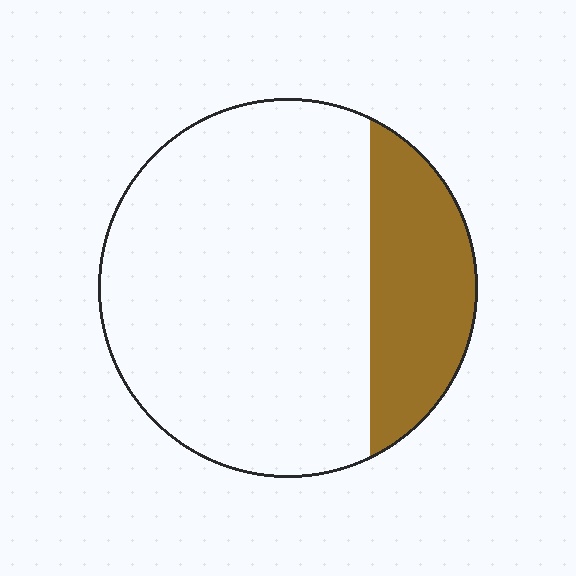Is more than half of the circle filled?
No.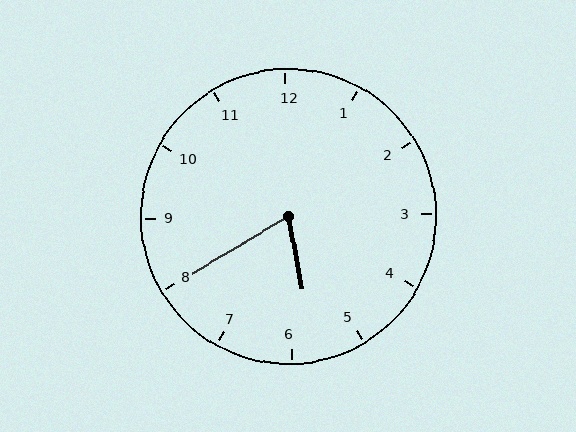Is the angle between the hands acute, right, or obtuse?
It is acute.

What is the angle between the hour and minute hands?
Approximately 70 degrees.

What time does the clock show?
5:40.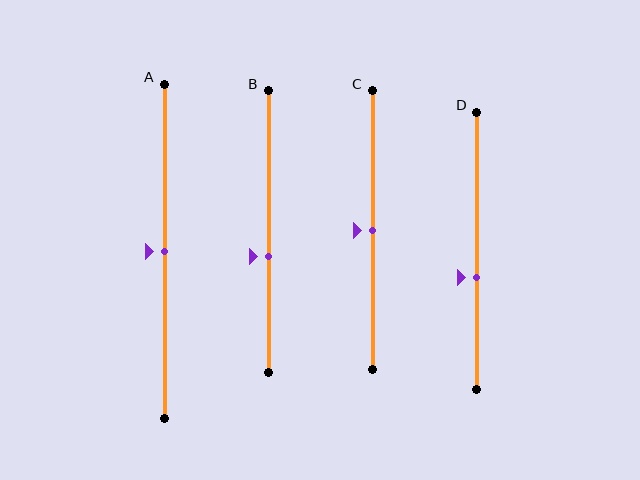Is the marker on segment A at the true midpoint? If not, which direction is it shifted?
Yes, the marker on segment A is at the true midpoint.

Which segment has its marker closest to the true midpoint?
Segment A has its marker closest to the true midpoint.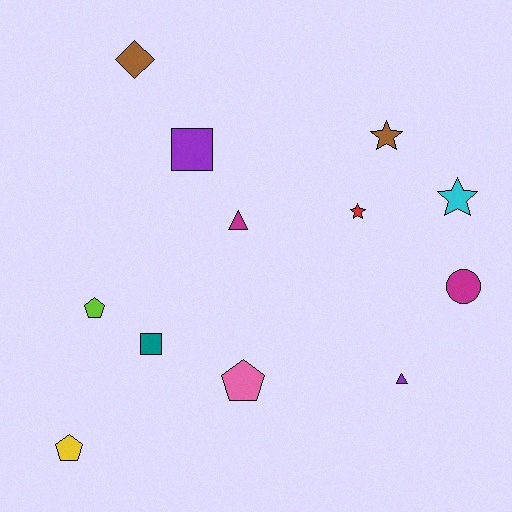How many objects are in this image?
There are 12 objects.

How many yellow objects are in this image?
There is 1 yellow object.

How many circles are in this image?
There is 1 circle.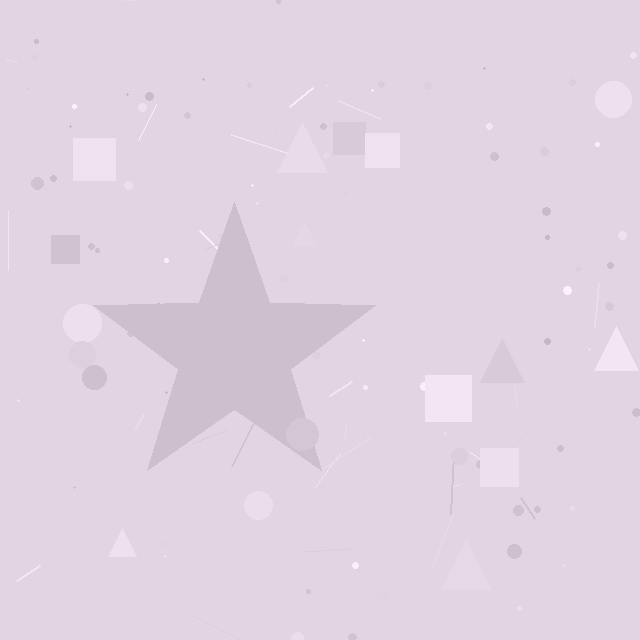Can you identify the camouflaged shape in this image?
The camouflaged shape is a star.